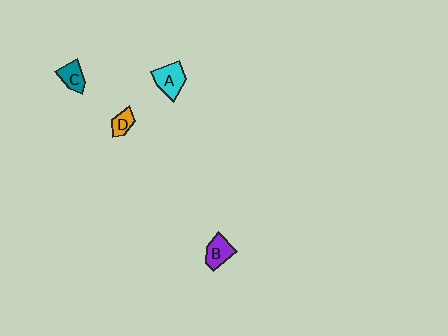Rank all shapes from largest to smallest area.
From largest to smallest: A (cyan), B (purple), C (teal), D (orange).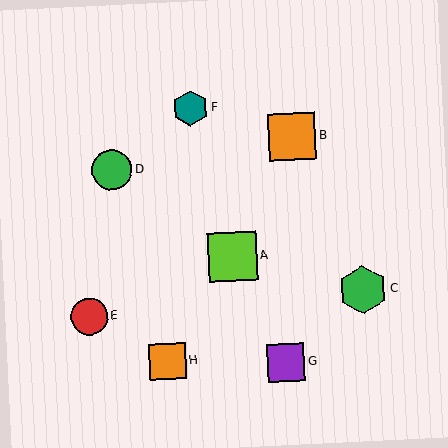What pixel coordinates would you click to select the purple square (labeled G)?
Click at (286, 362) to select the purple square G.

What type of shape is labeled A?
Shape A is a lime square.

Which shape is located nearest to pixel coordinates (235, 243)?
The lime square (labeled A) at (232, 257) is nearest to that location.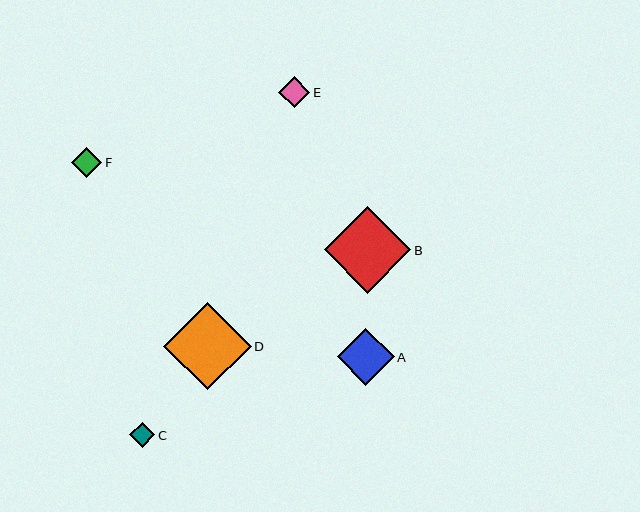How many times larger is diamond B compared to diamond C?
Diamond B is approximately 3.4 times the size of diamond C.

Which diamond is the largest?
Diamond D is the largest with a size of approximately 87 pixels.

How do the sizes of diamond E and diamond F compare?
Diamond E and diamond F are approximately the same size.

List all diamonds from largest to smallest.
From largest to smallest: D, B, A, E, F, C.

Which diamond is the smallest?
Diamond C is the smallest with a size of approximately 26 pixels.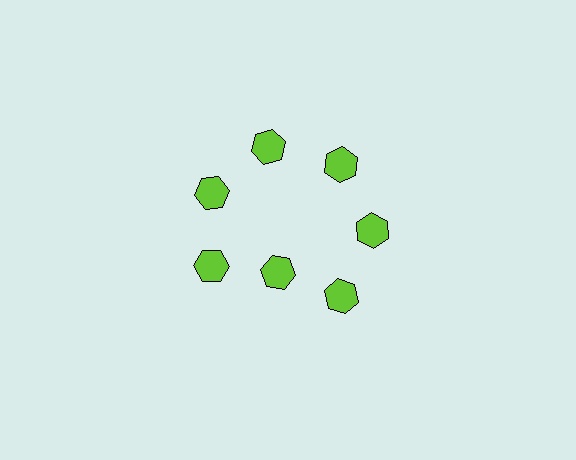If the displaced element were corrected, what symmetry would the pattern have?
It would have 7-fold rotational symmetry — the pattern would map onto itself every 51 degrees.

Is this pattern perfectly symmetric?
No. The 7 lime hexagons are arranged in a ring, but one element near the 6 o'clock position is pulled inward toward the center, breaking the 7-fold rotational symmetry.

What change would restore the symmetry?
The symmetry would be restored by moving it outward, back onto the ring so that all 7 hexagons sit at equal angles and equal distance from the center.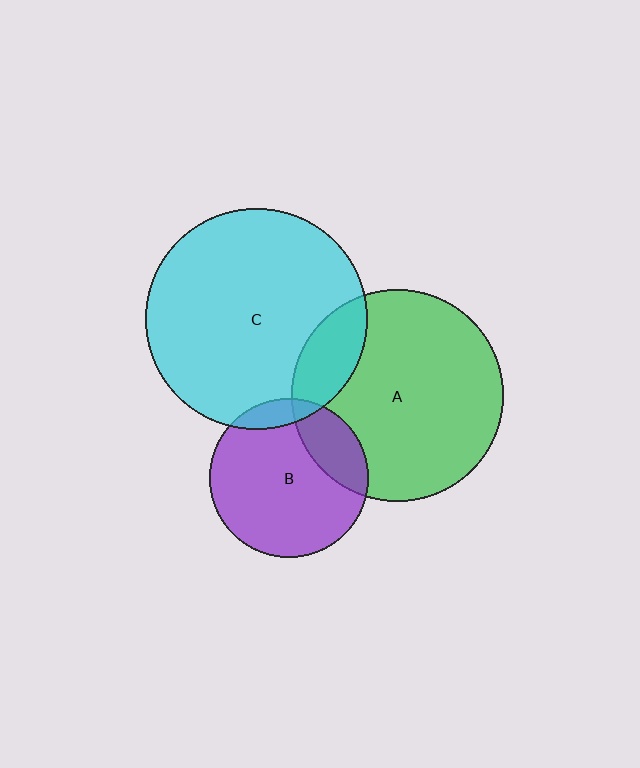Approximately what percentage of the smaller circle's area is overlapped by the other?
Approximately 10%.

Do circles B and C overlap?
Yes.